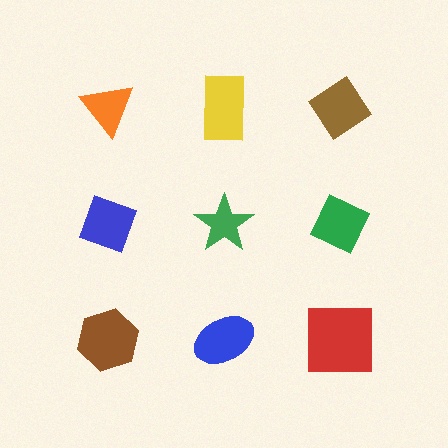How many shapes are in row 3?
3 shapes.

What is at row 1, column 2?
A yellow rectangle.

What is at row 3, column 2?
A blue ellipse.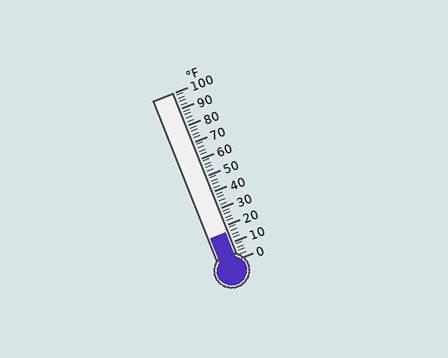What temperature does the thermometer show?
The thermometer shows approximately 16°F.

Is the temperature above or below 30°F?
The temperature is below 30°F.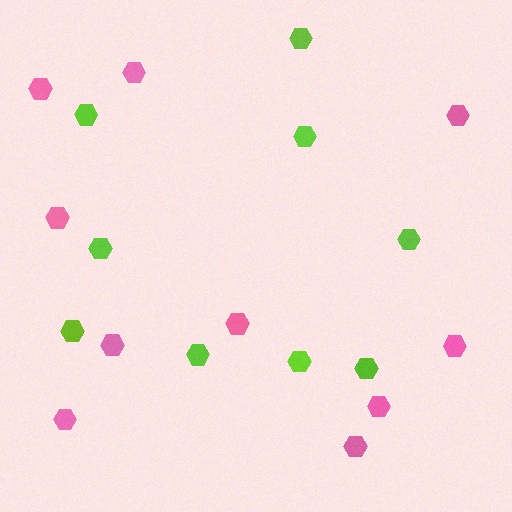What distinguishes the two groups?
There are 2 groups: one group of pink hexagons (10) and one group of lime hexagons (9).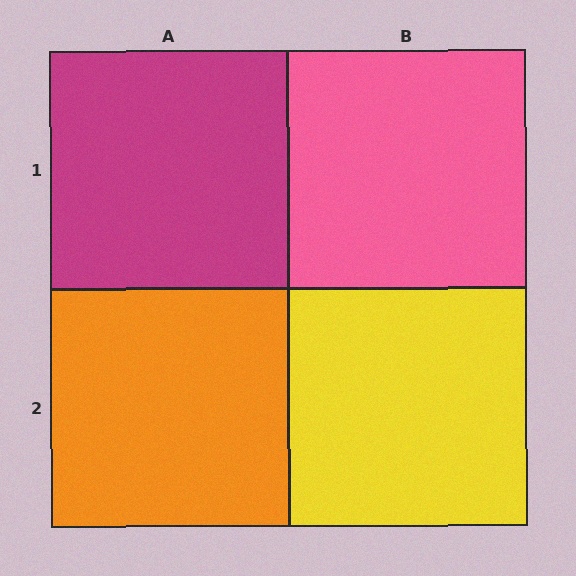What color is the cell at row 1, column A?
Magenta.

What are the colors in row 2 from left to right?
Orange, yellow.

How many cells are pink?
1 cell is pink.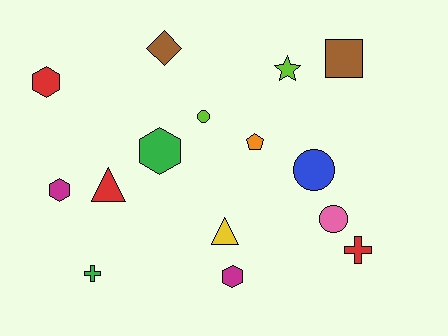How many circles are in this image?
There are 3 circles.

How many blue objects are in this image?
There is 1 blue object.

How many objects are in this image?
There are 15 objects.